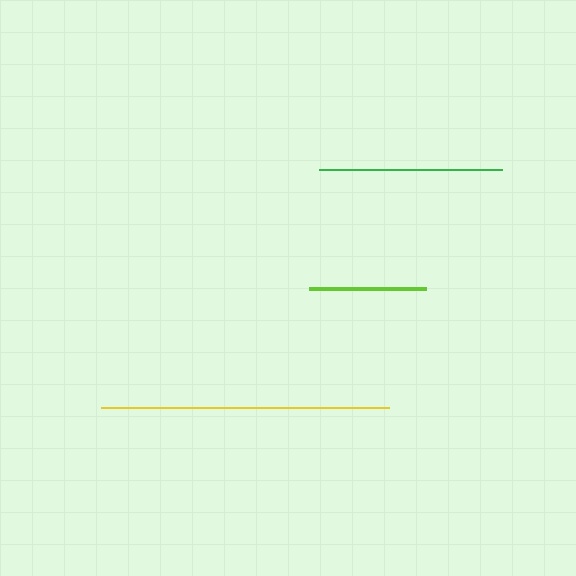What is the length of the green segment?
The green segment is approximately 183 pixels long.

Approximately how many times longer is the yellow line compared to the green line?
The yellow line is approximately 1.6 times the length of the green line.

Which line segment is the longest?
The yellow line is the longest at approximately 288 pixels.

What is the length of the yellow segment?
The yellow segment is approximately 288 pixels long.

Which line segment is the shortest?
The lime line is the shortest at approximately 117 pixels.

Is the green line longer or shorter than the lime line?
The green line is longer than the lime line.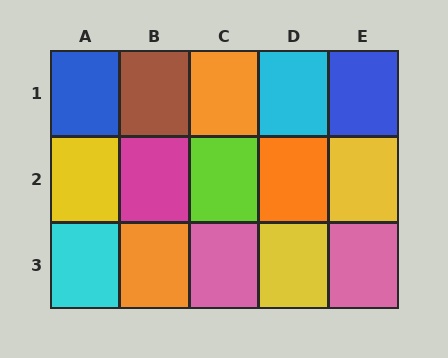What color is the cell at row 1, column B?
Brown.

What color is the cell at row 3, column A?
Cyan.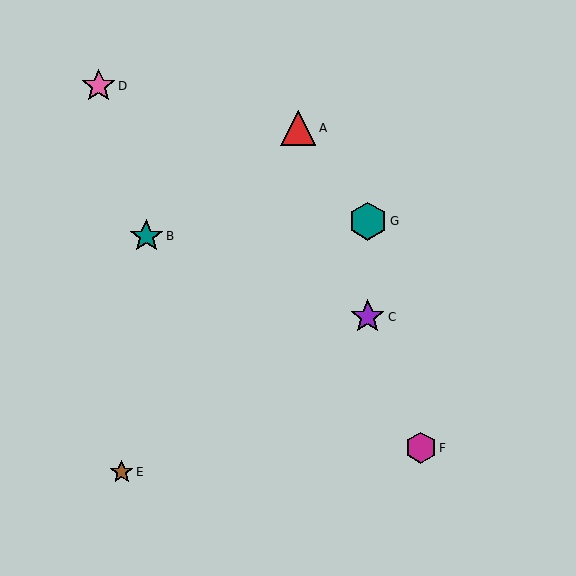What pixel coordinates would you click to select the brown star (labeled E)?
Click at (122, 472) to select the brown star E.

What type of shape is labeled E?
Shape E is a brown star.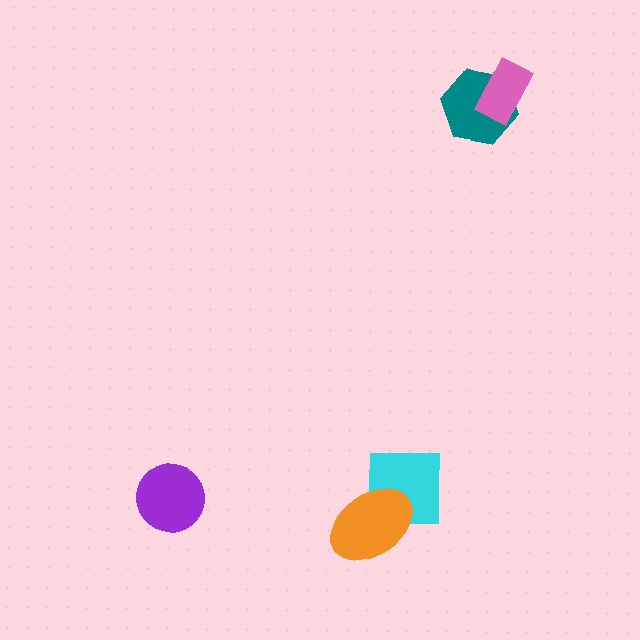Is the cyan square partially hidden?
Yes, it is partially covered by another shape.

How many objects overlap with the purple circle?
0 objects overlap with the purple circle.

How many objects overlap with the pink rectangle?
1 object overlaps with the pink rectangle.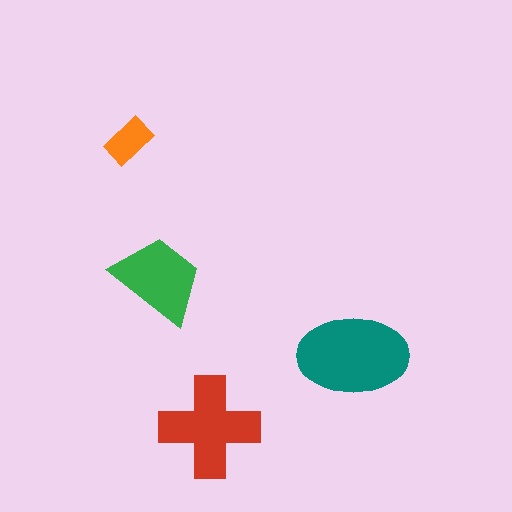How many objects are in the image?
There are 4 objects in the image.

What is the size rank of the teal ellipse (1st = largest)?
1st.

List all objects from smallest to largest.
The orange rectangle, the green trapezoid, the red cross, the teal ellipse.